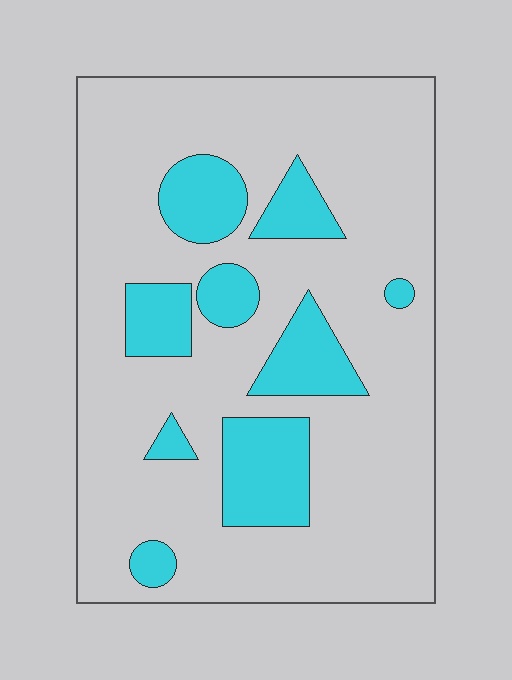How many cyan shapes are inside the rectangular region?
9.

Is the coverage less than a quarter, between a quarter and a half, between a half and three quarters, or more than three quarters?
Less than a quarter.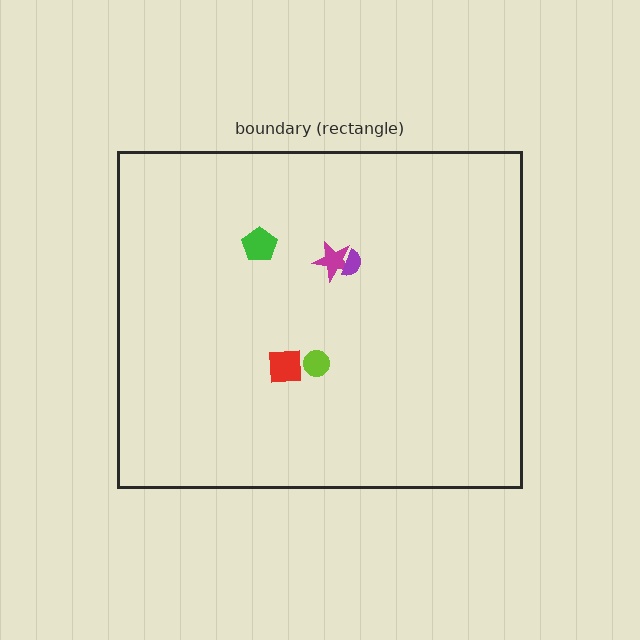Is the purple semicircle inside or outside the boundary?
Inside.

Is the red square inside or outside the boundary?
Inside.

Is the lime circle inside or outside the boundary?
Inside.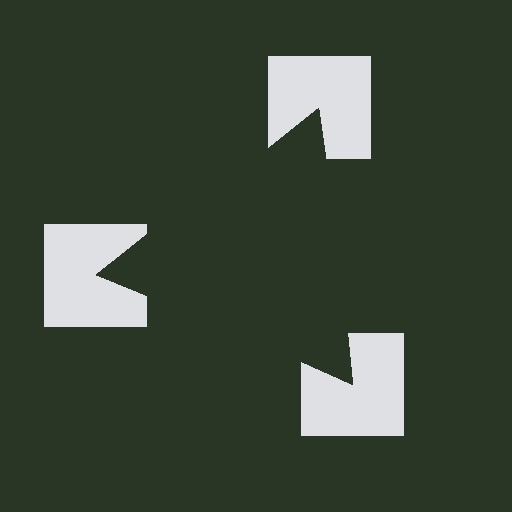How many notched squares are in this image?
There are 3 — one at each vertex of the illusory triangle.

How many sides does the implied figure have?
3 sides.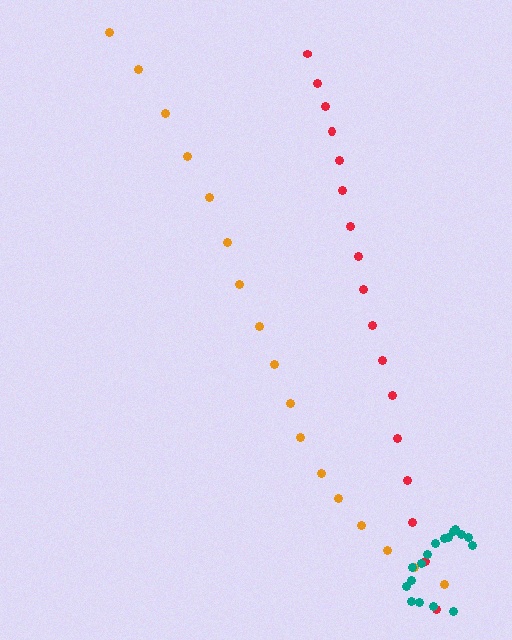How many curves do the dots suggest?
There are 3 distinct paths.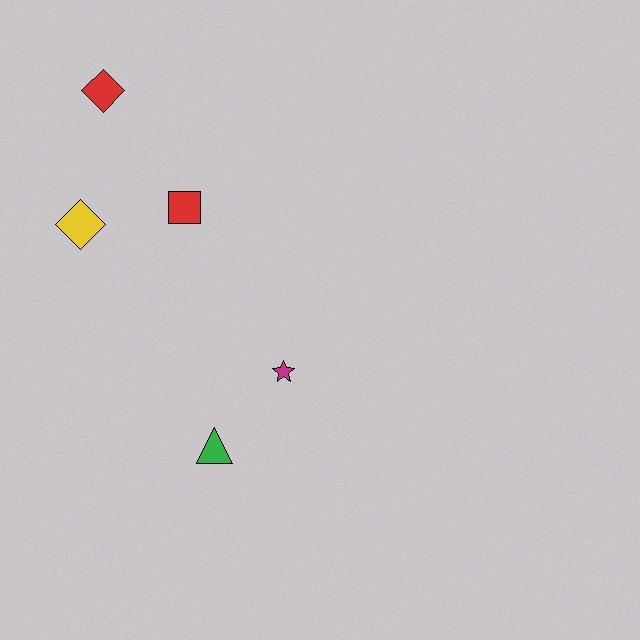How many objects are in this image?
There are 5 objects.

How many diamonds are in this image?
There are 2 diamonds.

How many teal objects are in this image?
There are no teal objects.